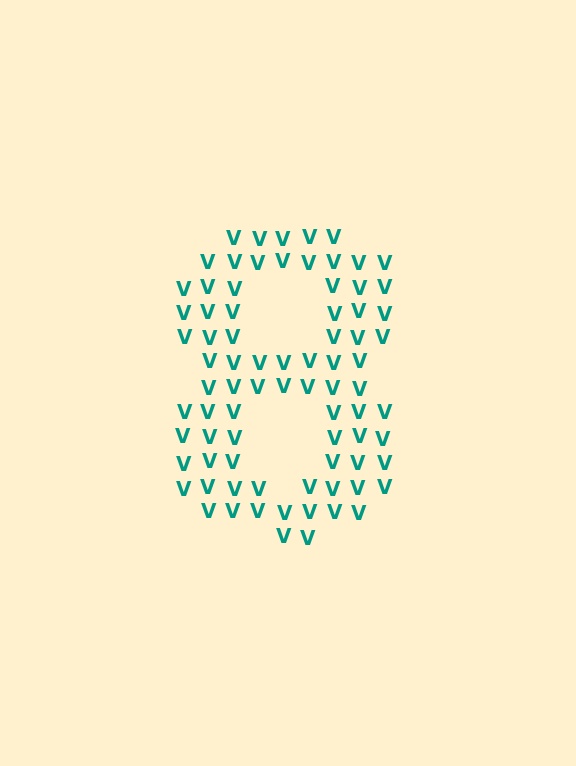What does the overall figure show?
The overall figure shows the digit 8.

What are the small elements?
The small elements are letter V's.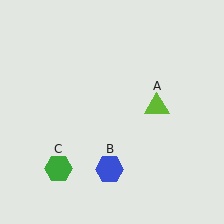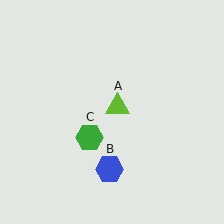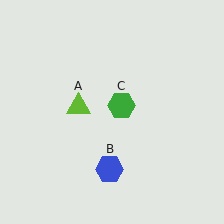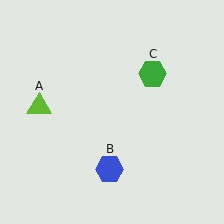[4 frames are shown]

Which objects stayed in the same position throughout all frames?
Blue hexagon (object B) remained stationary.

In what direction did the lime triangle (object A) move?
The lime triangle (object A) moved left.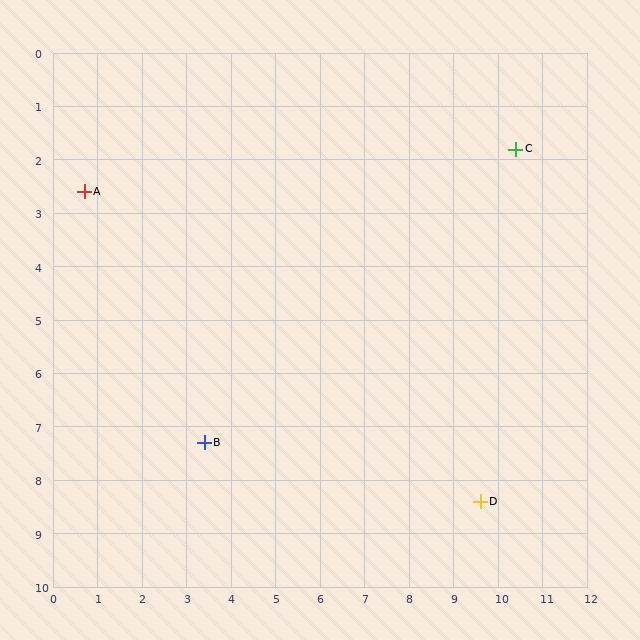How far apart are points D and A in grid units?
Points D and A are about 10.6 grid units apart.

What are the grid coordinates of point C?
Point C is at approximately (10.4, 1.8).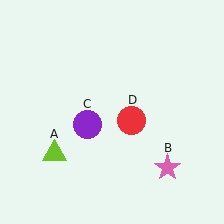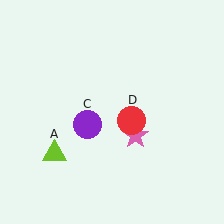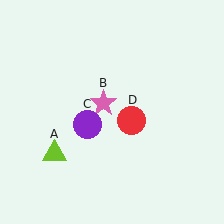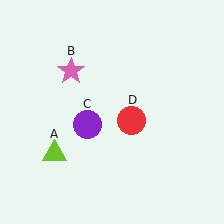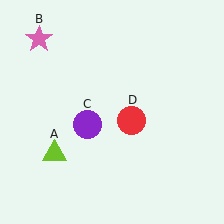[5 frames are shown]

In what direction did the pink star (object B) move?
The pink star (object B) moved up and to the left.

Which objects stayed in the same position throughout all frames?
Lime triangle (object A) and purple circle (object C) and red circle (object D) remained stationary.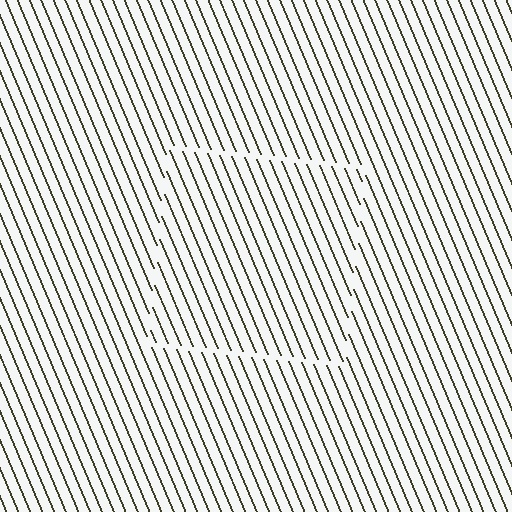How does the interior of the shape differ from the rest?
The interior of the shape contains the same grating, shifted by half a period — the contour is defined by the phase discontinuity where line-ends from the inner and outer gratings abut.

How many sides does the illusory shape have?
4 sides — the line-ends trace a square.